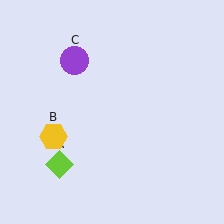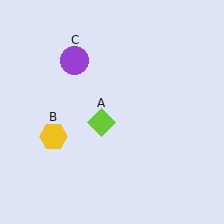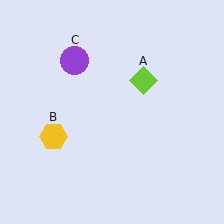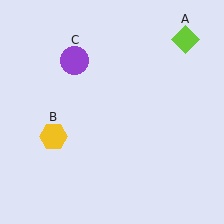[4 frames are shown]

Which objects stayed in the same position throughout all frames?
Yellow hexagon (object B) and purple circle (object C) remained stationary.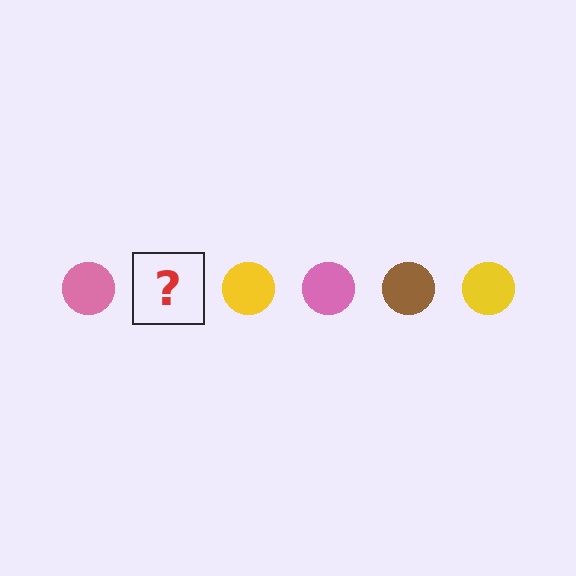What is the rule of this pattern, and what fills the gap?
The rule is that the pattern cycles through pink, brown, yellow circles. The gap should be filled with a brown circle.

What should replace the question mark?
The question mark should be replaced with a brown circle.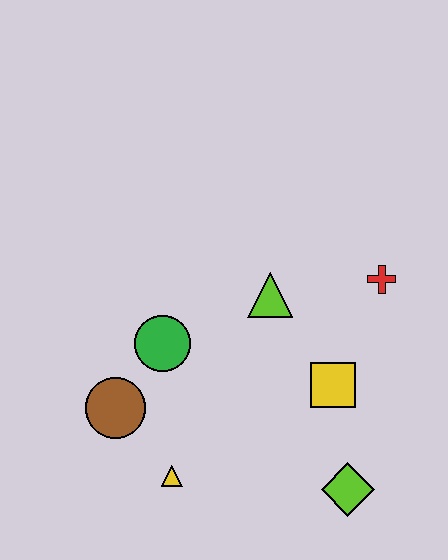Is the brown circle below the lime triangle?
Yes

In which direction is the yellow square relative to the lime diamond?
The yellow square is above the lime diamond.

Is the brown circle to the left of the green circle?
Yes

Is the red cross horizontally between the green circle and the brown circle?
No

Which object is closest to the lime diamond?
The yellow square is closest to the lime diamond.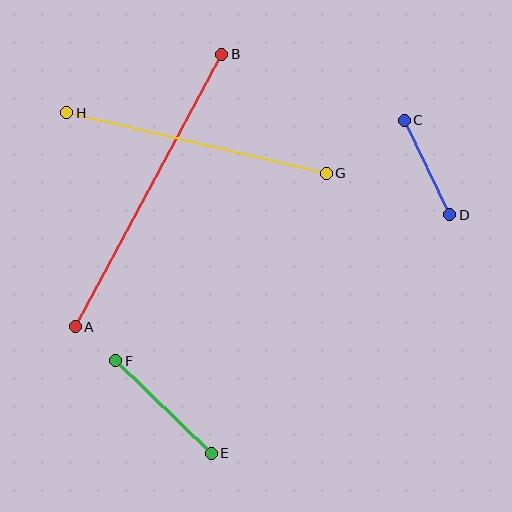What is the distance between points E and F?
The distance is approximately 133 pixels.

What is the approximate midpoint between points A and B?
The midpoint is at approximately (149, 191) pixels.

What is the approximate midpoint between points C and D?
The midpoint is at approximately (427, 168) pixels.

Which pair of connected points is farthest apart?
Points A and B are farthest apart.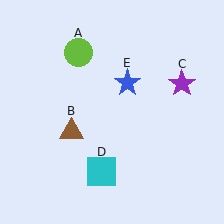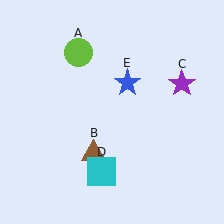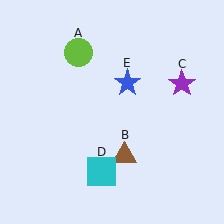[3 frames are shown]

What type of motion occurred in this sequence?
The brown triangle (object B) rotated counterclockwise around the center of the scene.